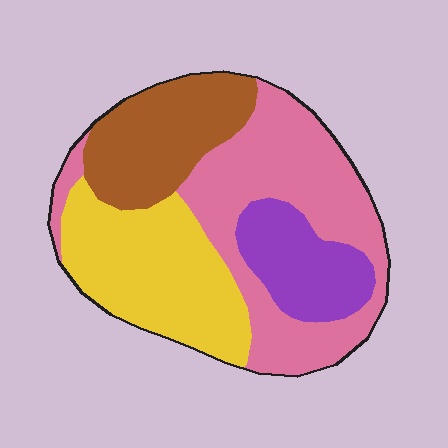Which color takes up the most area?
Pink, at roughly 40%.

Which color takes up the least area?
Purple, at roughly 15%.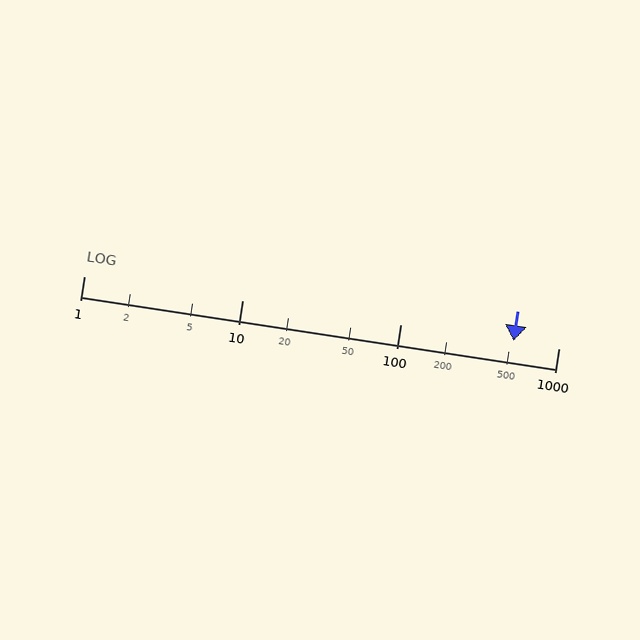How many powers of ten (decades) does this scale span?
The scale spans 3 decades, from 1 to 1000.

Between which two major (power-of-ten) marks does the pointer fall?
The pointer is between 100 and 1000.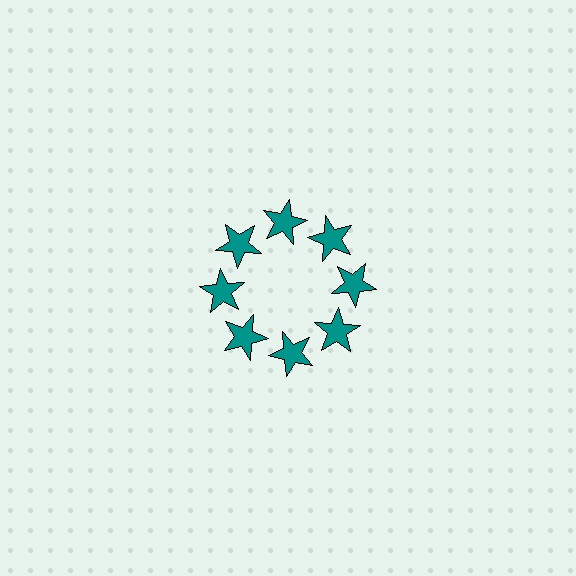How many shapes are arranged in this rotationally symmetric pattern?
There are 8 shapes, arranged in 8 groups of 1.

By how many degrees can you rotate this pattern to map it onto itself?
The pattern maps onto itself every 45 degrees of rotation.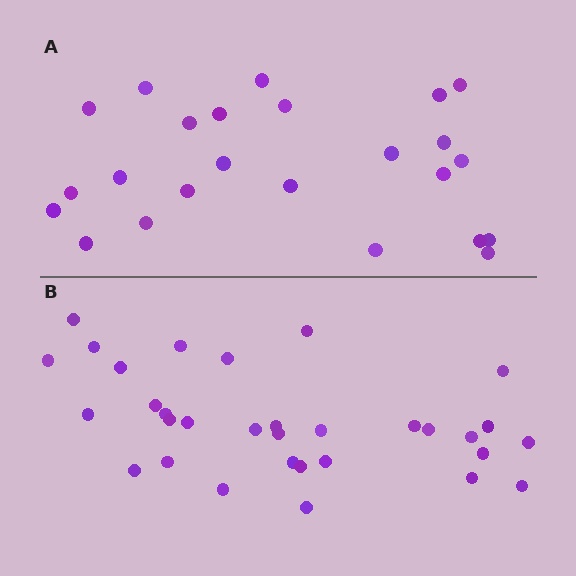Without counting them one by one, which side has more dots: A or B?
Region B (the bottom region) has more dots.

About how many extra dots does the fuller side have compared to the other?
Region B has roughly 8 or so more dots than region A.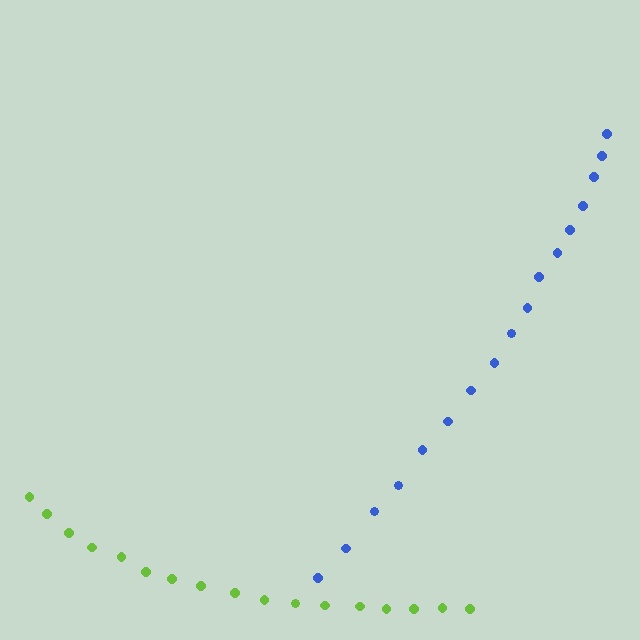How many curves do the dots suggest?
There are 2 distinct paths.